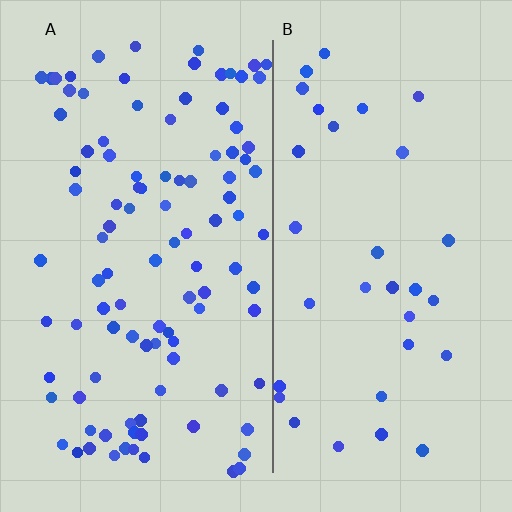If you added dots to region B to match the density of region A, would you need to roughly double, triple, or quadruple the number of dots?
Approximately triple.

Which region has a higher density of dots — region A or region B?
A (the left).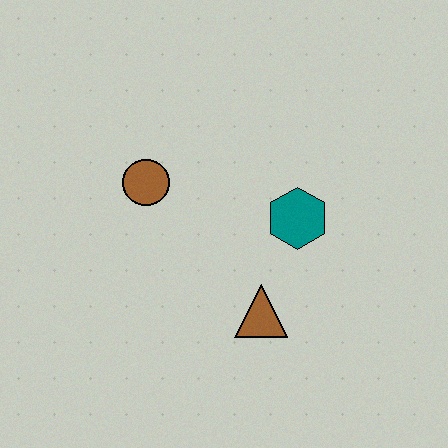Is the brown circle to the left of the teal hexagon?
Yes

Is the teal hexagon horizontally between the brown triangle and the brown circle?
No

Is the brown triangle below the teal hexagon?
Yes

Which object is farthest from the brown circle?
The brown triangle is farthest from the brown circle.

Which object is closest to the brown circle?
The teal hexagon is closest to the brown circle.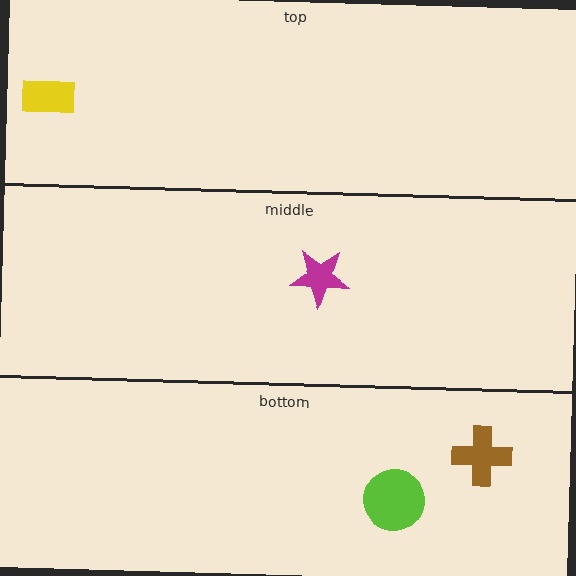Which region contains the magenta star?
The middle region.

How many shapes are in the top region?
1.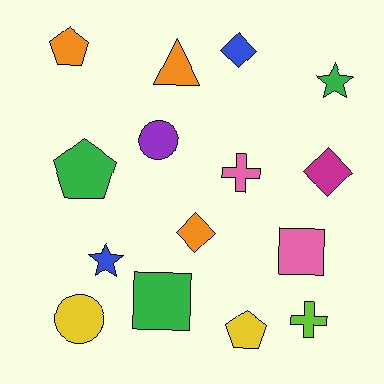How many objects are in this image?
There are 15 objects.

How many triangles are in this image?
There is 1 triangle.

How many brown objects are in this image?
There are no brown objects.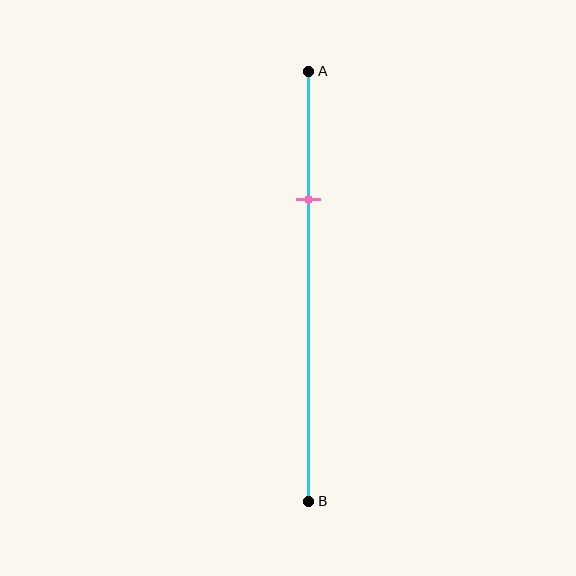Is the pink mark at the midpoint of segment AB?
No, the mark is at about 30% from A, not at the 50% midpoint.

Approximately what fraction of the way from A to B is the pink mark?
The pink mark is approximately 30% of the way from A to B.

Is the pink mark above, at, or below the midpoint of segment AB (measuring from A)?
The pink mark is above the midpoint of segment AB.